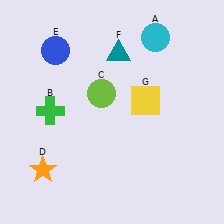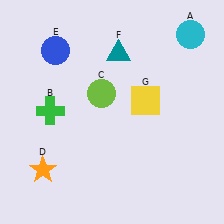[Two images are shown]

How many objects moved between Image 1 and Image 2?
1 object moved between the two images.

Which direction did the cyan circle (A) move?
The cyan circle (A) moved right.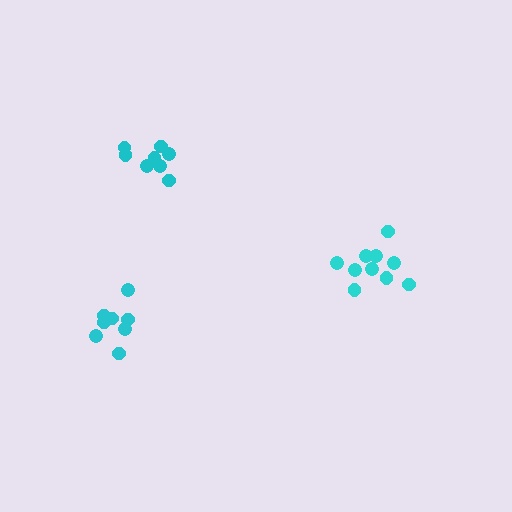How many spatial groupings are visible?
There are 3 spatial groupings.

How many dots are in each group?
Group 1: 8 dots, Group 2: 10 dots, Group 3: 8 dots (26 total).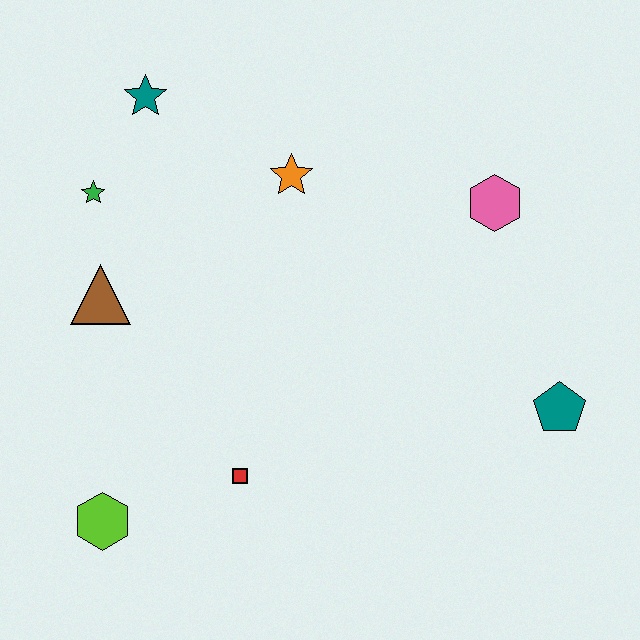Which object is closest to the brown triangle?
The green star is closest to the brown triangle.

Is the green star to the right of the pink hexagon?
No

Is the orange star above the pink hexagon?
Yes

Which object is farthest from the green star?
The teal pentagon is farthest from the green star.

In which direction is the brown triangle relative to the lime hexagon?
The brown triangle is above the lime hexagon.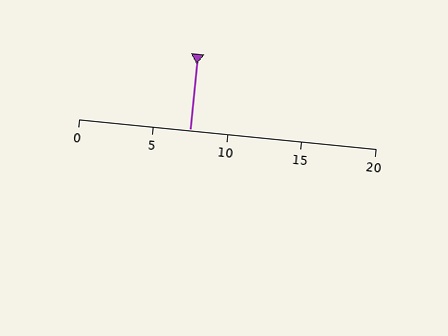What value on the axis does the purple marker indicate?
The marker indicates approximately 7.5.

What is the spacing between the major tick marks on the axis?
The major ticks are spaced 5 apart.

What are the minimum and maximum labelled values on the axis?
The axis runs from 0 to 20.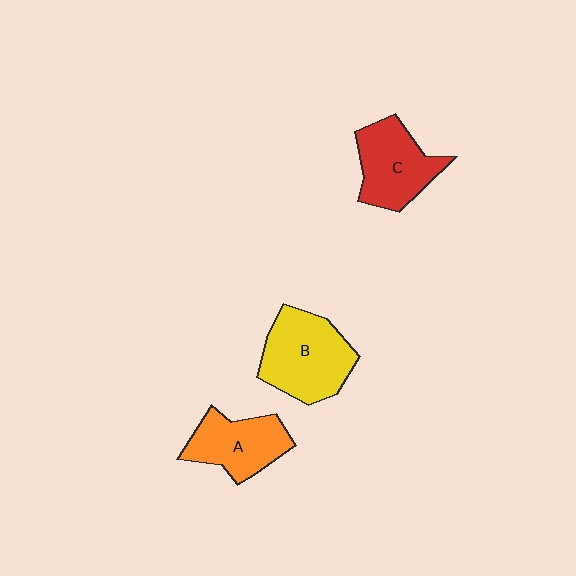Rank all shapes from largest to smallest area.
From largest to smallest: B (yellow), C (red), A (orange).